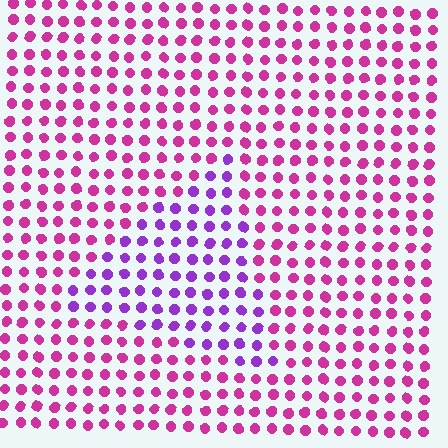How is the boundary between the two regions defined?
The boundary is defined purely by a slight shift in hue (about 41 degrees). Spacing, size, and orientation are identical on both sides.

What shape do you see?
I see a triangle.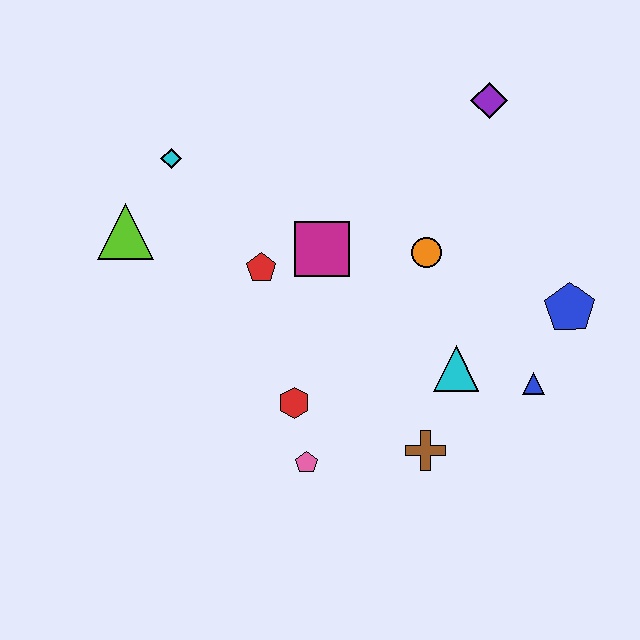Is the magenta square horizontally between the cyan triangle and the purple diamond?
No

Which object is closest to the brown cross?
The cyan triangle is closest to the brown cross.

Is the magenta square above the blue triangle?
Yes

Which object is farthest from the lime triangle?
The blue pentagon is farthest from the lime triangle.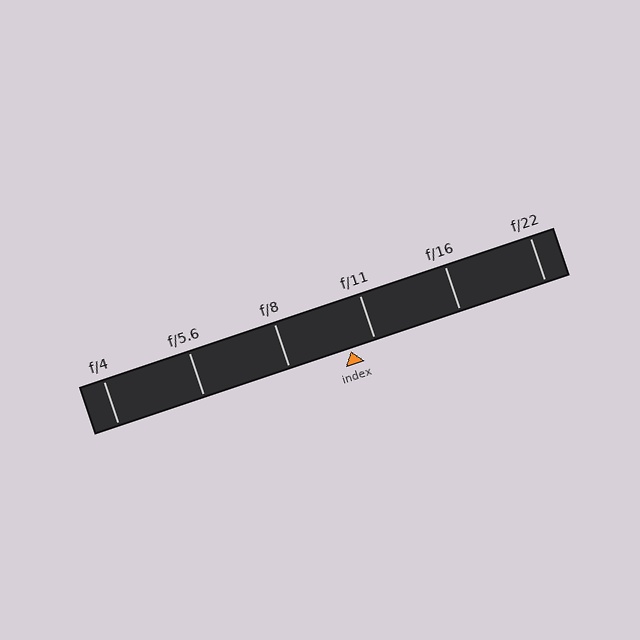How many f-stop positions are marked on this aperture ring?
There are 6 f-stop positions marked.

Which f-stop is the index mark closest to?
The index mark is closest to f/11.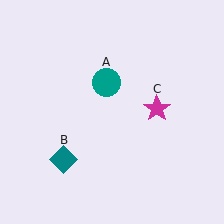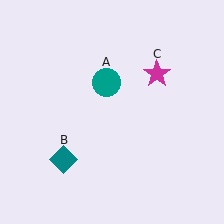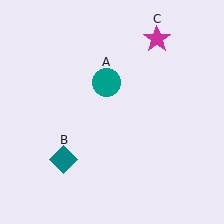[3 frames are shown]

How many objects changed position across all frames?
1 object changed position: magenta star (object C).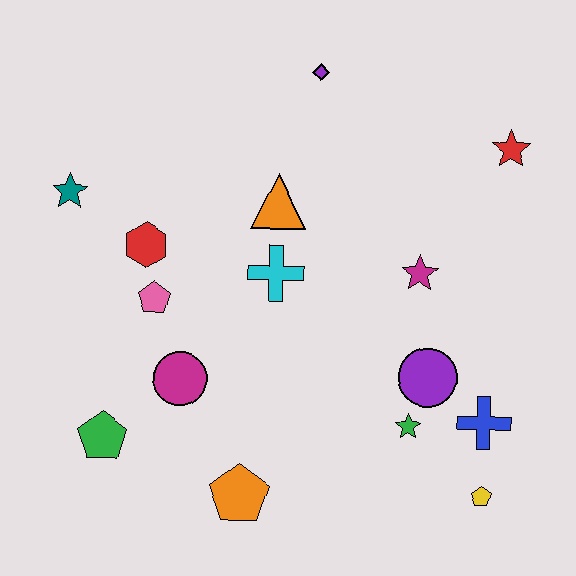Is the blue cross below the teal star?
Yes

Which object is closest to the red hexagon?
The pink pentagon is closest to the red hexagon.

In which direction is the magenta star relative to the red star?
The magenta star is below the red star.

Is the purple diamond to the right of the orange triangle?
Yes